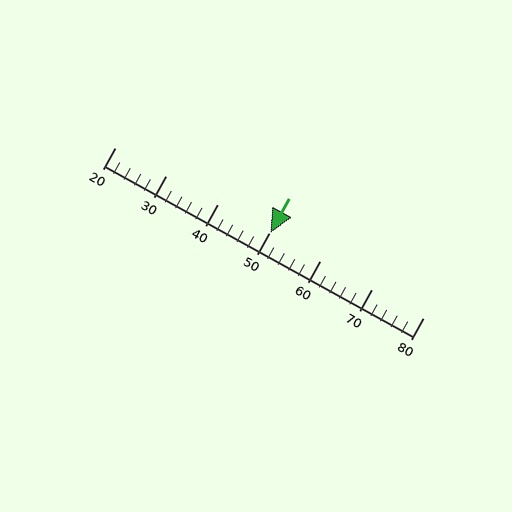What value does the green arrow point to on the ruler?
The green arrow points to approximately 50.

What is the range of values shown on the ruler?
The ruler shows values from 20 to 80.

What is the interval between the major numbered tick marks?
The major tick marks are spaced 10 units apart.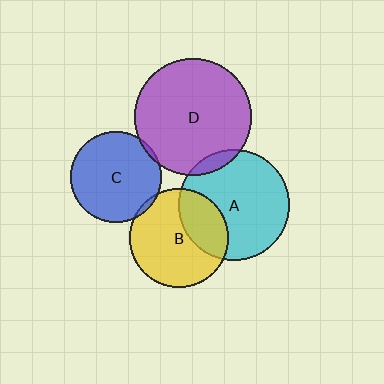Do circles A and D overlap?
Yes.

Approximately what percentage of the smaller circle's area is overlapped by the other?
Approximately 5%.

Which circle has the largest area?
Circle D (purple).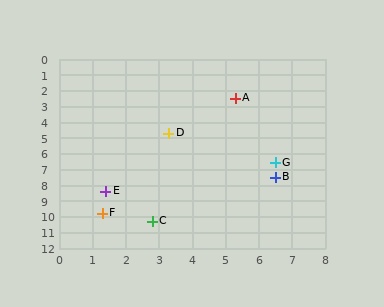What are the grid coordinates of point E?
Point E is at approximately (1.4, 8.4).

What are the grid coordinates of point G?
Point G is at approximately (6.5, 6.6).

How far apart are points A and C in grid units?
Points A and C are about 8.2 grid units apart.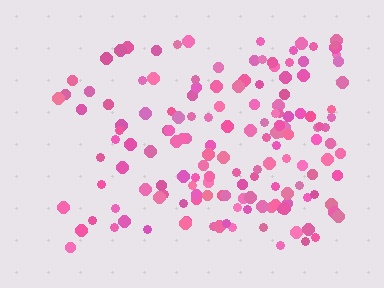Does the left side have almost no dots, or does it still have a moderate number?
Still a moderate number, just noticeably fewer than the right.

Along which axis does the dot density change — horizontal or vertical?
Horizontal.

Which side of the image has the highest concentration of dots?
The right.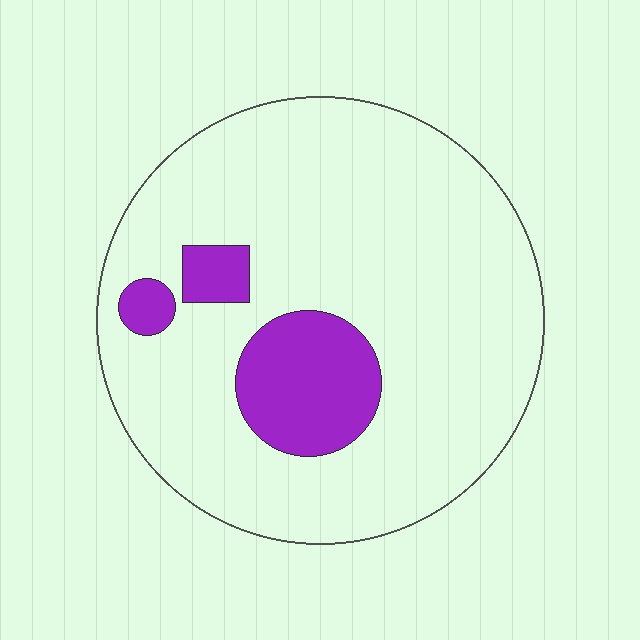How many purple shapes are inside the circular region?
3.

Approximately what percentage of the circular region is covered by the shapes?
Approximately 15%.